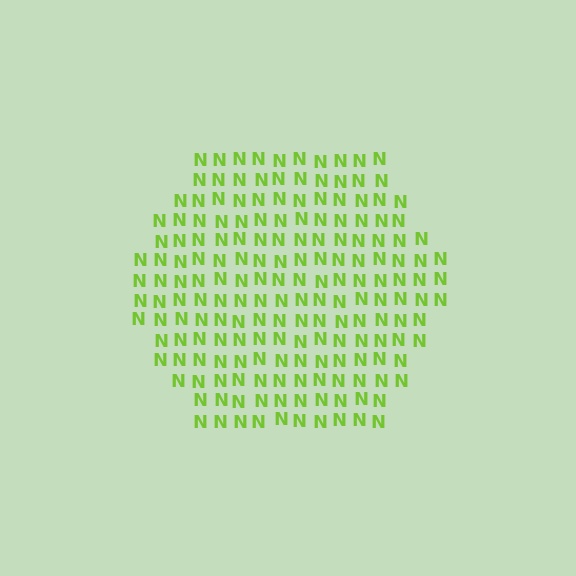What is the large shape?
The large shape is a hexagon.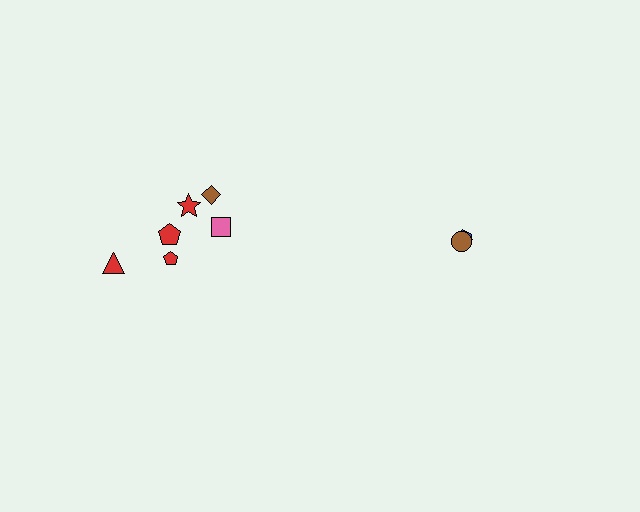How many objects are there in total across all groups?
There are 9 objects.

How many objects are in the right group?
There are 3 objects.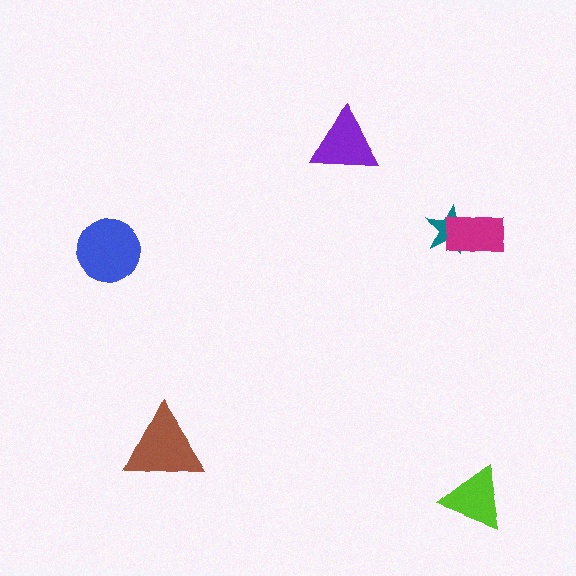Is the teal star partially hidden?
Yes, it is partially covered by another shape.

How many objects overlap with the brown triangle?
0 objects overlap with the brown triangle.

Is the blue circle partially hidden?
No, no other shape covers it.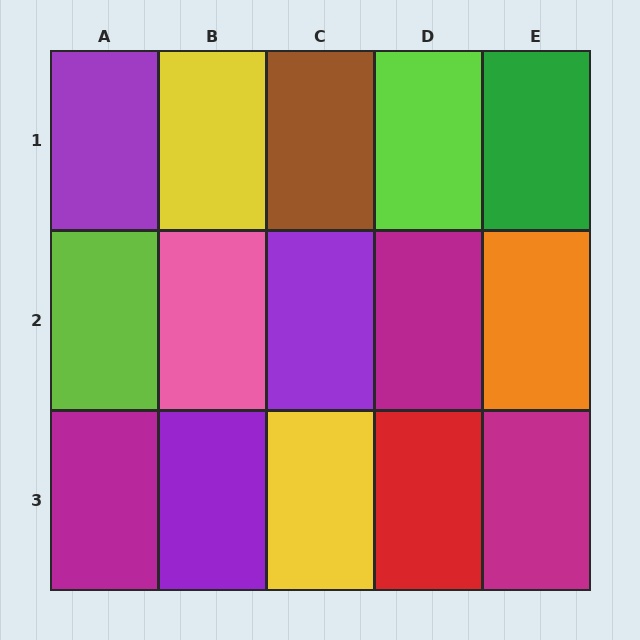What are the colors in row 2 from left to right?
Lime, pink, purple, magenta, orange.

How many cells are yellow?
2 cells are yellow.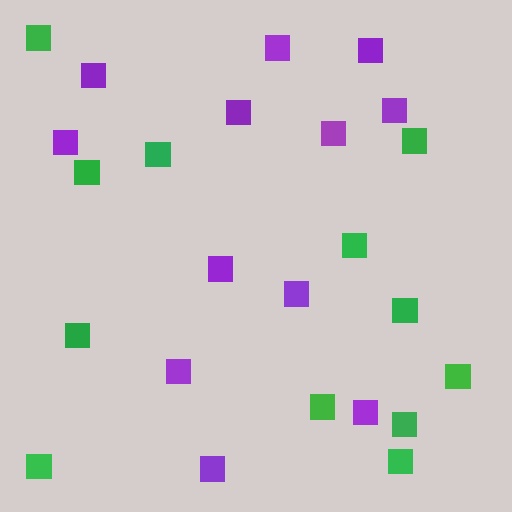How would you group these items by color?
There are 2 groups: one group of green squares (12) and one group of purple squares (12).